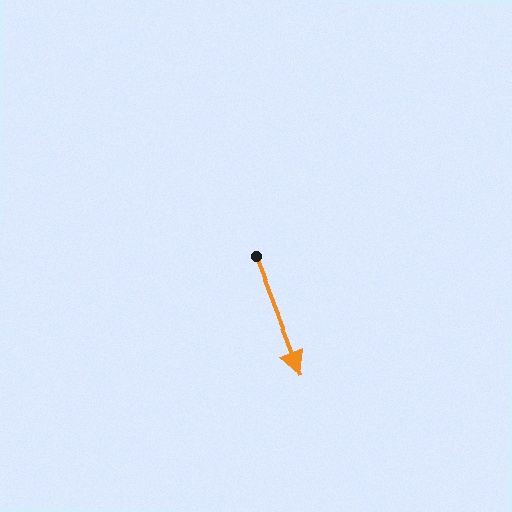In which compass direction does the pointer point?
South.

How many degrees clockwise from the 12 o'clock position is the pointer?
Approximately 159 degrees.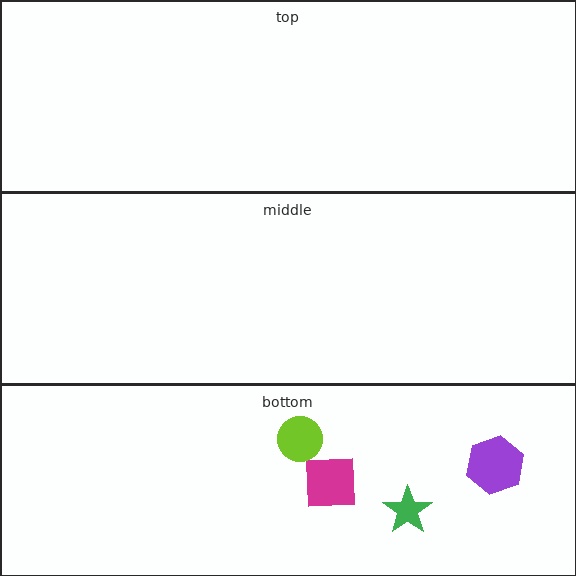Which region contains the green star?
The bottom region.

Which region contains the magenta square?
The bottom region.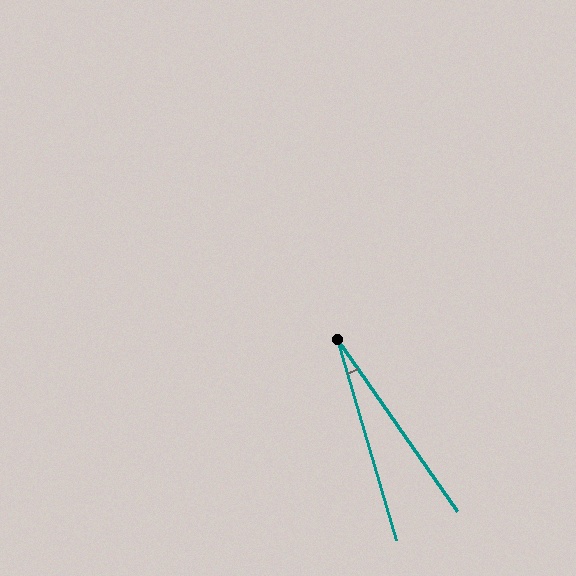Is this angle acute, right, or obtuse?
It is acute.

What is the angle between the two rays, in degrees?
Approximately 19 degrees.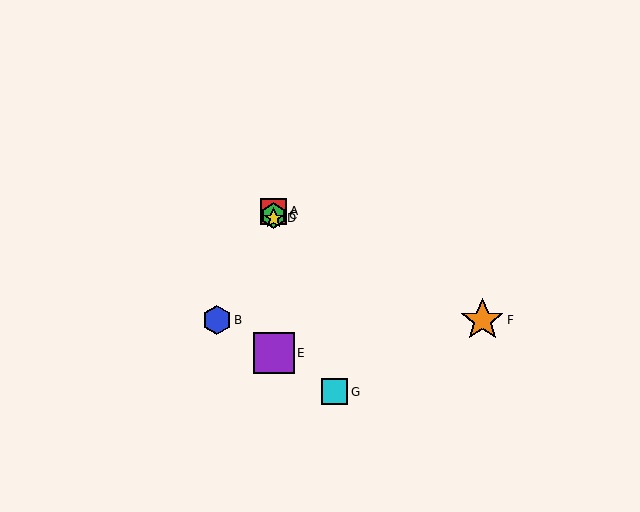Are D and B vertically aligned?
No, D is at x≈274 and B is at x≈217.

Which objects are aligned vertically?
Objects A, C, D, E are aligned vertically.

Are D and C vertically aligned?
Yes, both are at x≈274.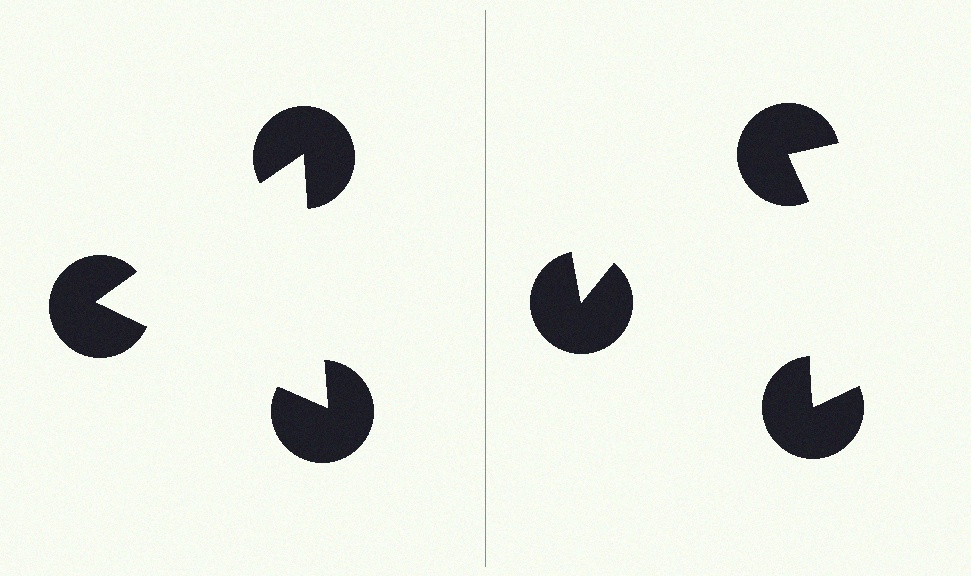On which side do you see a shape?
An illusory triangle appears on the left side. On the right side the wedge cuts are rotated, so no coherent shape forms.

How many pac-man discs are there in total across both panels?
6 — 3 on each side.